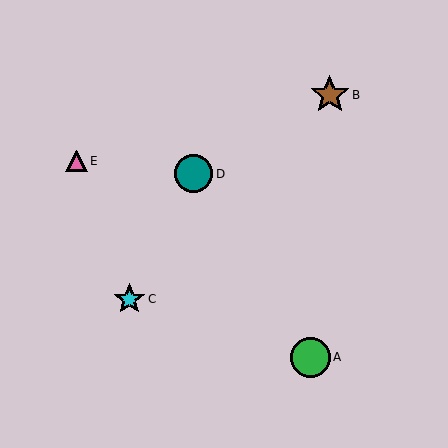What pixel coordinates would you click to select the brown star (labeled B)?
Click at (330, 95) to select the brown star B.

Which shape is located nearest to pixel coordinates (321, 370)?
The green circle (labeled A) at (310, 357) is nearest to that location.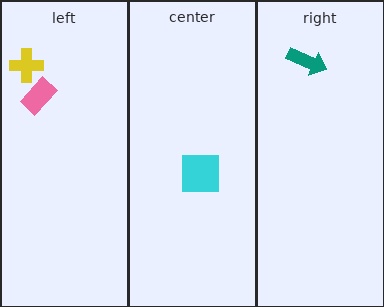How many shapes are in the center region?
1.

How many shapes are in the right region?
1.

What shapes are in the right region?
The teal arrow.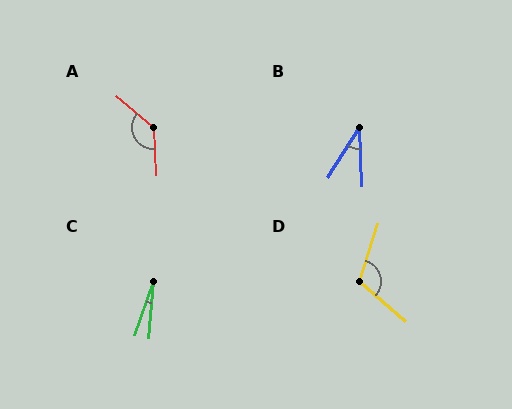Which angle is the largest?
A, at approximately 133 degrees.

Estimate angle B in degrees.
Approximately 35 degrees.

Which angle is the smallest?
C, at approximately 15 degrees.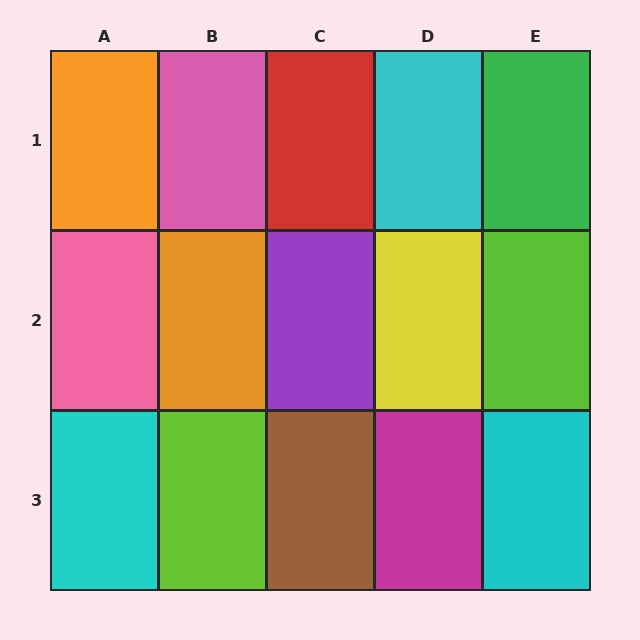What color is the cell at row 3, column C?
Brown.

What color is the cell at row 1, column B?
Pink.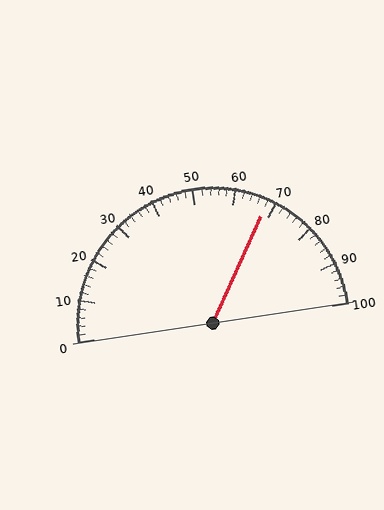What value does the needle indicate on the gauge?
The needle indicates approximately 68.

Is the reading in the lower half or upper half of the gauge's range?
The reading is in the upper half of the range (0 to 100).